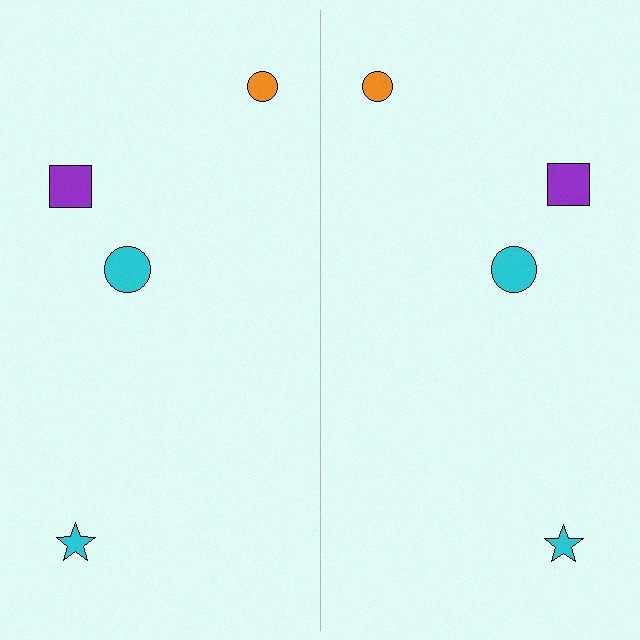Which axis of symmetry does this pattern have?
The pattern has a vertical axis of symmetry running through the center of the image.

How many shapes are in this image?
There are 8 shapes in this image.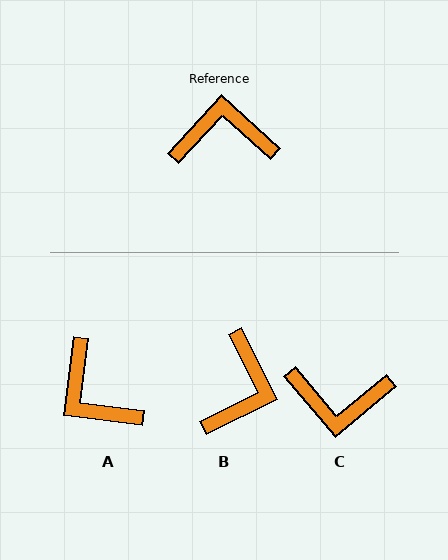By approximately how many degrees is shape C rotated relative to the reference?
Approximately 172 degrees counter-clockwise.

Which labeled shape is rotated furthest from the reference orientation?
C, about 172 degrees away.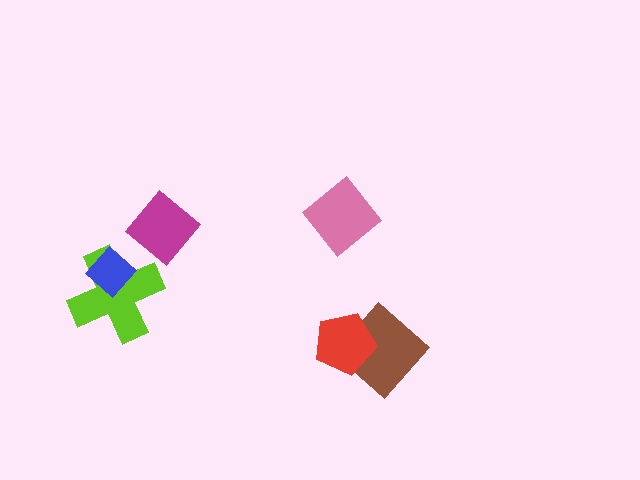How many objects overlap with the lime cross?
1 object overlaps with the lime cross.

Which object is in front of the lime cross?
The blue diamond is in front of the lime cross.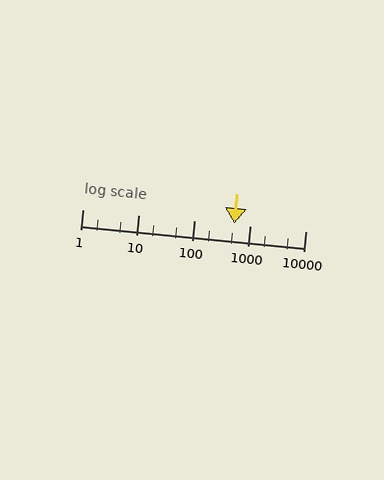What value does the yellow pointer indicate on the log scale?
The pointer indicates approximately 520.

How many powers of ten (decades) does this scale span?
The scale spans 4 decades, from 1 to 10000.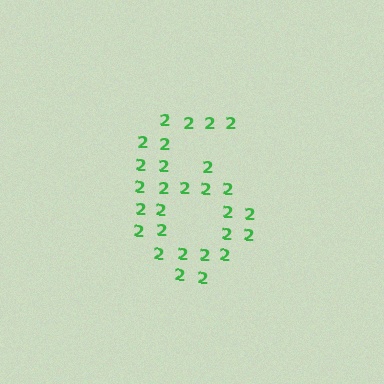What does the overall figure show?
The overall figure shows the digit 6.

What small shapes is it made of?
It is made of small digit 2's.